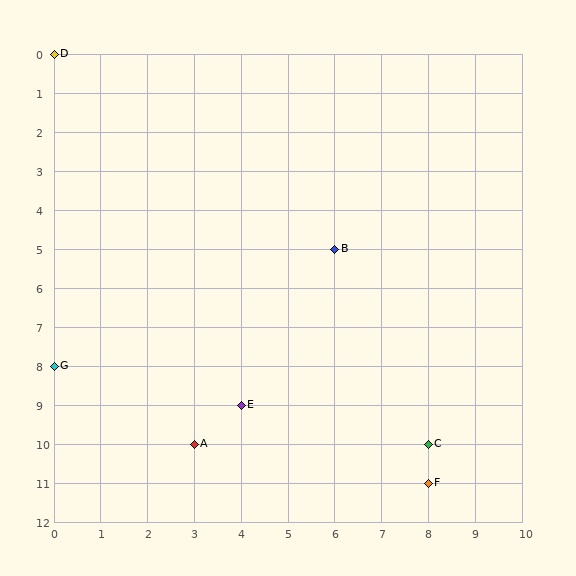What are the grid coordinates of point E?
Point E is at grid coordinates (4, 9).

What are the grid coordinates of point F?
Point F is at grid coordinates (8, 11).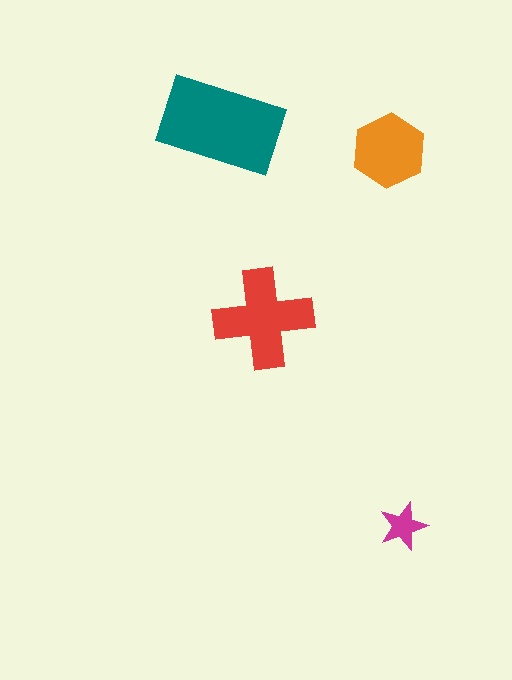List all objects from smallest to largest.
The magenta star, the orange hexagon, the red cross, the teal rectangle.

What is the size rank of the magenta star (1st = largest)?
4th.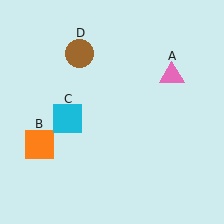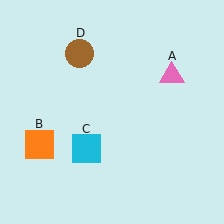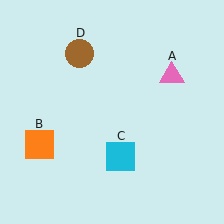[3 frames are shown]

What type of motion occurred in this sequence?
The cyan square (object C) rotated counterclockwise around the center of the scene.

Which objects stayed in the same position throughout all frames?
Pink triangle (object A) and orange square (object B) and brown circle (object D) remained stationary.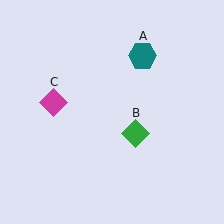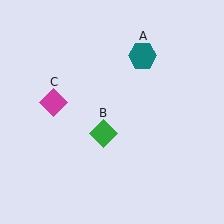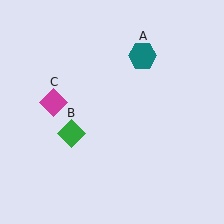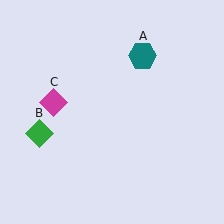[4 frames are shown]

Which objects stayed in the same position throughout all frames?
Teal hexagon (object A) and magenta diamond (object C) remained stationary.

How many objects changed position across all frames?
1 object changed position: green diamond (object B).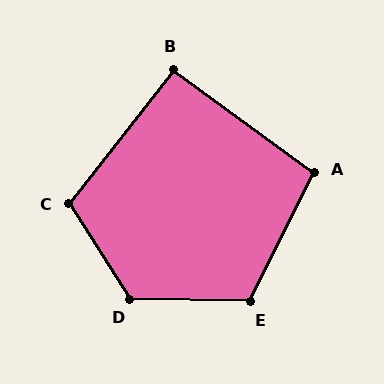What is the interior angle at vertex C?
Approximately 109 degrees (obtuse).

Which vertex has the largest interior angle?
D, at approximately 123 degrees.